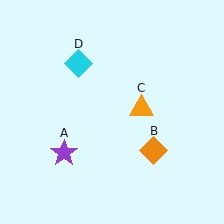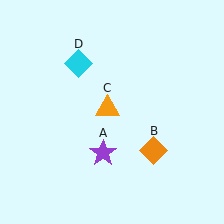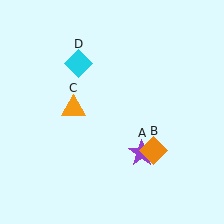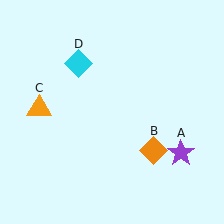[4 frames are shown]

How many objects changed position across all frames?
2 objects changed position: purple star (object A), orange triangle (object C).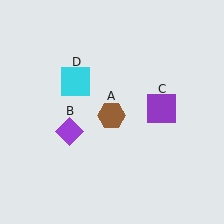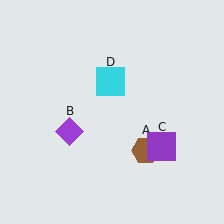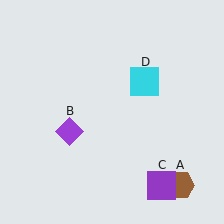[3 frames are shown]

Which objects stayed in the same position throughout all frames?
Purple diamond (object B) remained stationary.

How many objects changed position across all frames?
3 objects changed position: brown hexagon (object A), purple square (object C), cyan square (object D).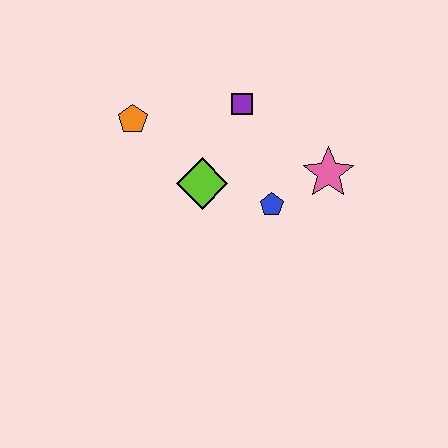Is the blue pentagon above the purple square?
No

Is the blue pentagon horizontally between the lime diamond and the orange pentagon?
No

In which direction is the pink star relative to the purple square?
The pink star is to the right of the purple square.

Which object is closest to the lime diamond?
The blue pentagon is closest to the lime diamond.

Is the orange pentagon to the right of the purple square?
No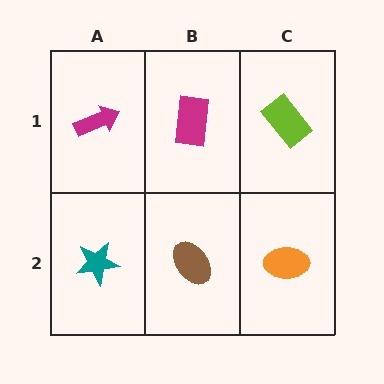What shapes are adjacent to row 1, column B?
A brown ellipse (row 2, column B), a magenta arrow (row 1, column A), a lime rectangle (row 1, column C).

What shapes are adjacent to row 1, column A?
A teal star (row 2, column A), a magenta rectangle (row 1, column B).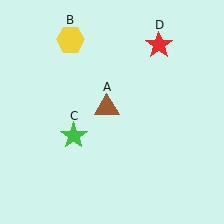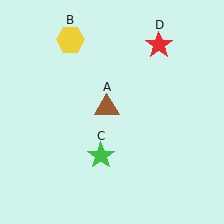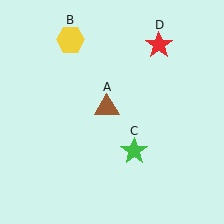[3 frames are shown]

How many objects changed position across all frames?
1 object changed position: green star (object C).